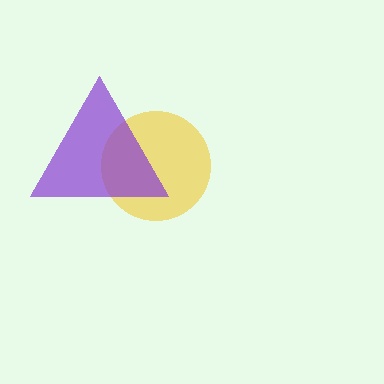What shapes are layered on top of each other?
The layered shapes are: a yellow circle, a purple triangle.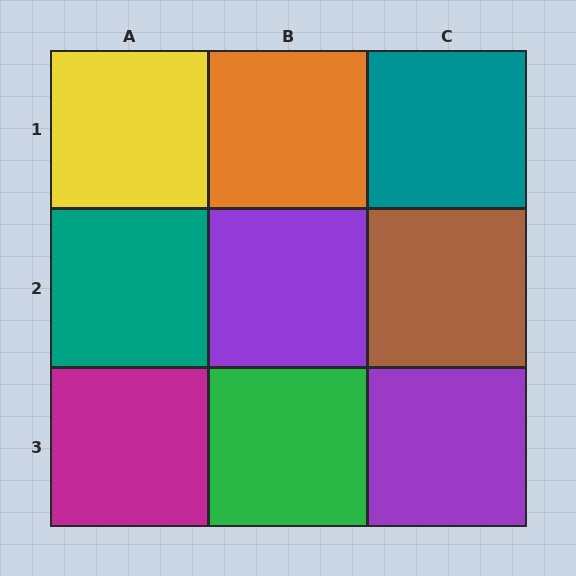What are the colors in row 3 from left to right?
Magenta, green, purple.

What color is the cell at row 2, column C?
Brown.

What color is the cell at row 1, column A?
Yellow.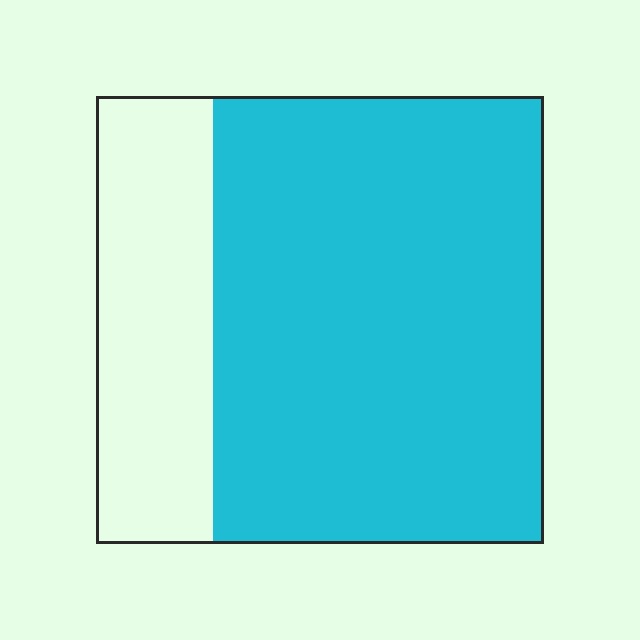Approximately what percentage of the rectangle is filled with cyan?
Approximately 75%.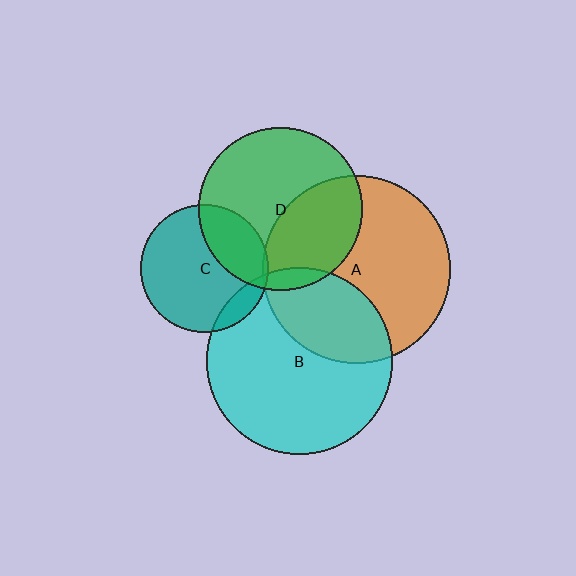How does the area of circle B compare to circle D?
Approximately 1.3 times.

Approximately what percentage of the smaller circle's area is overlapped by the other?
Approximately 10%.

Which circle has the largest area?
Circle A (orange).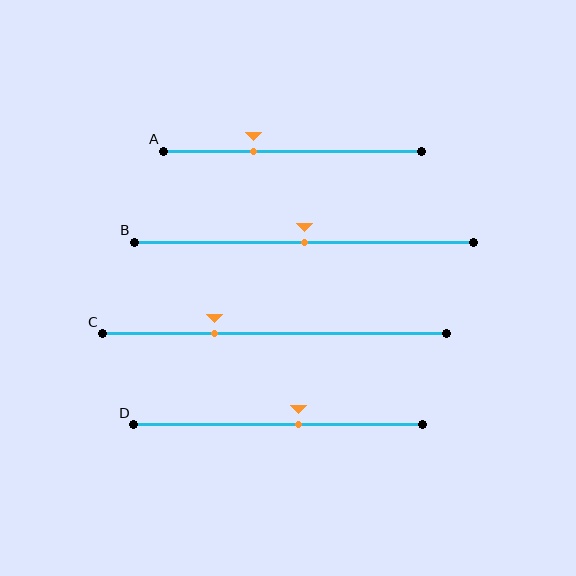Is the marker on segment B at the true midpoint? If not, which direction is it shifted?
Yes, the marker on segment B is at the true midpoint.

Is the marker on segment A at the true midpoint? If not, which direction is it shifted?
No, the marker on segment A is shifted to the left by about 15% of the segment length.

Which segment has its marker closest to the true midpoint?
Segment B has its marker closest to the true midpoint.